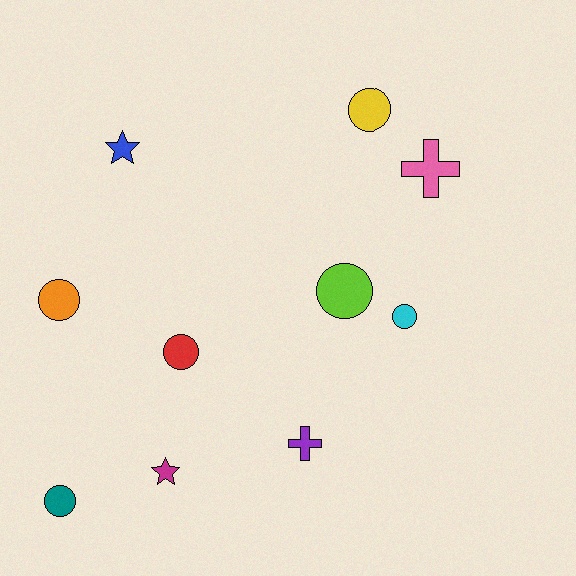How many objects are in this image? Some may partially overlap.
There are 10 objects.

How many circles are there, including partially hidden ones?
There are 6 circles.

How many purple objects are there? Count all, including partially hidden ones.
There is 1 purple object.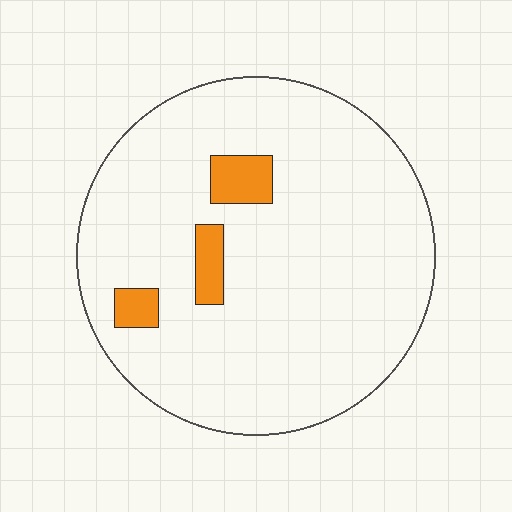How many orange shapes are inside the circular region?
3.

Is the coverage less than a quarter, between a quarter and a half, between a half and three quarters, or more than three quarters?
Less than a quarter.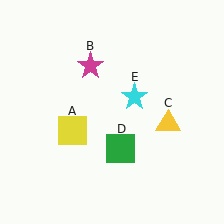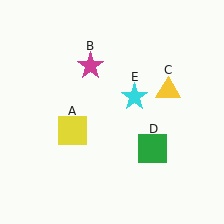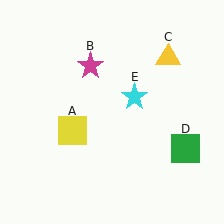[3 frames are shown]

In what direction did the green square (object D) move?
The green square (object D) moved right.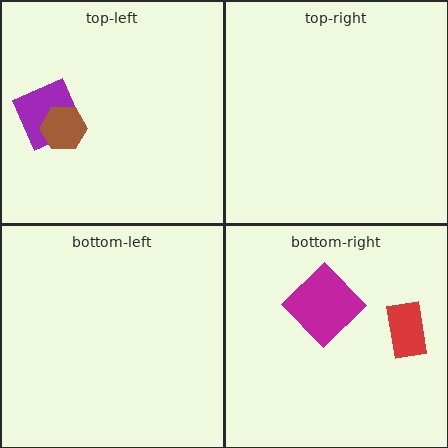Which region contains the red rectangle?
The bottom-right region.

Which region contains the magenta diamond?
The bottom-right region.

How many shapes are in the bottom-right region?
2.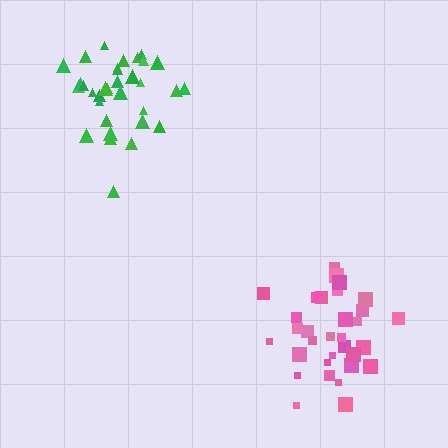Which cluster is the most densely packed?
Green.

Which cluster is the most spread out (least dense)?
Pink.